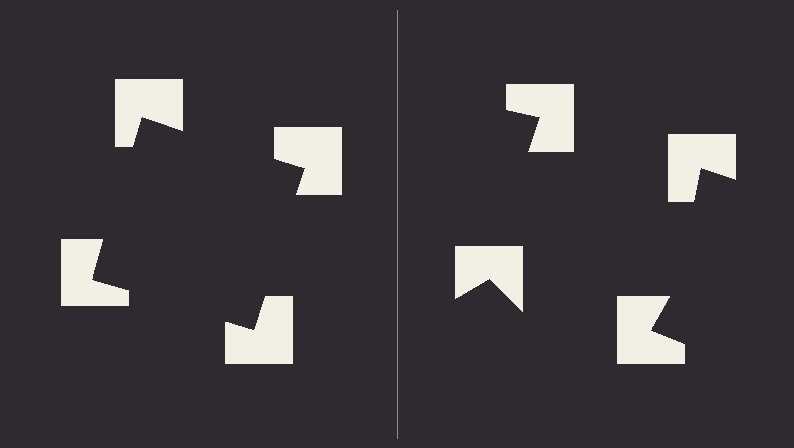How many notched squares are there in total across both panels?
8 — 4 on each side.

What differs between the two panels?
The notched squares are positioned identically on both sides; only the wedge orientations differ. On the left they align to a square; on the right they are misaligned.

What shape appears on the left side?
An illusory square.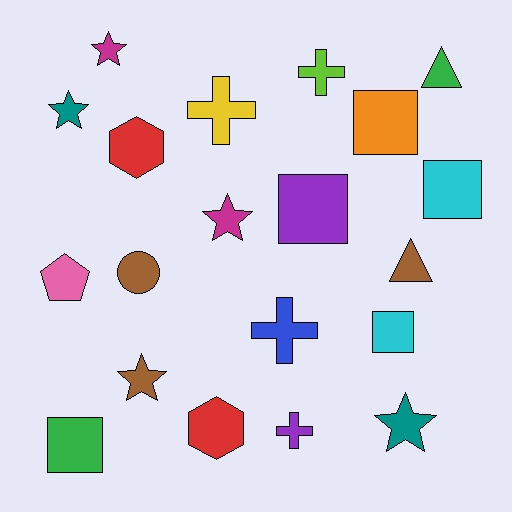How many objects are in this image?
There are 20 objects.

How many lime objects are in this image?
There is 1 lime object.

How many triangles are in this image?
There are 2 triangles.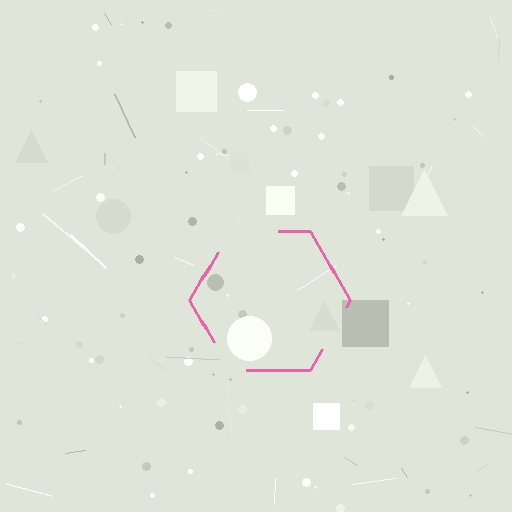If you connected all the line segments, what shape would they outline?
They would outline a hexagon.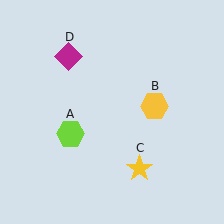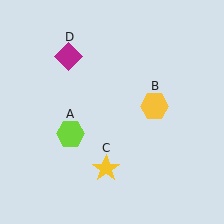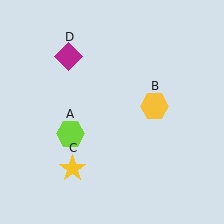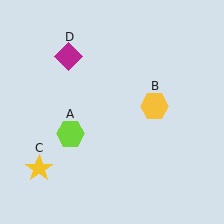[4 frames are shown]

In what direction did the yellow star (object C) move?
The yellow star (object C) moved left.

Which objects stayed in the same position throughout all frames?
Lime hexagon (object A) and yellow hexagon (object B) and magenta diamond (object D) remained stationary.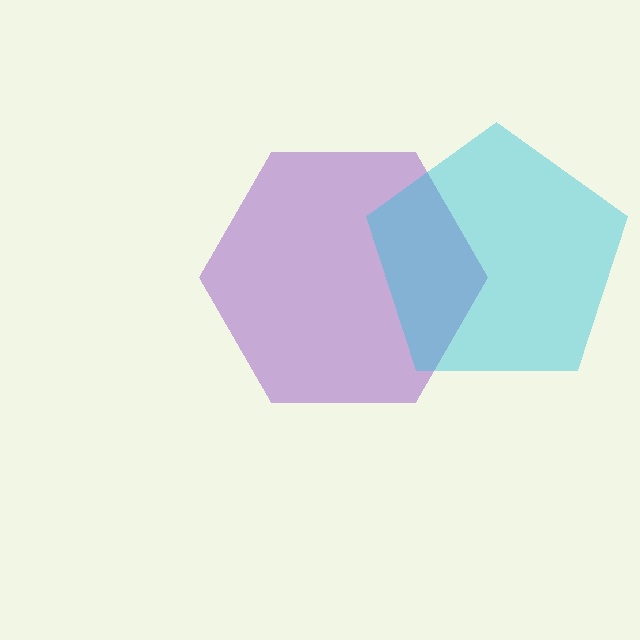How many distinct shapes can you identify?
There are 2 distinct shapes: a purple hexagon, a cyan pentagon.